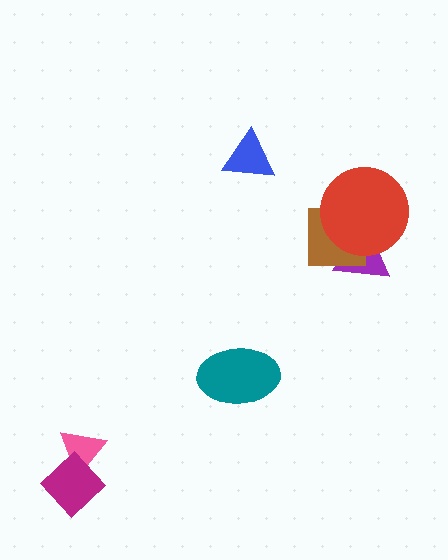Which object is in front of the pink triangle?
The magenta diamond is in front of the pink triangle.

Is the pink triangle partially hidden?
Yes, it is partially covered by another shape.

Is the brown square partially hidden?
Yes, it is partially covered by another shape.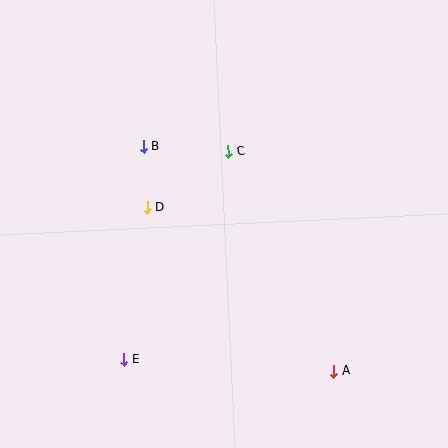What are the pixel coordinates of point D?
Point D is at (147, 207).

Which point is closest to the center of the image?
Point C at (228, 152) is closest to the center.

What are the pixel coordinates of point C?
Point C is at (228, 152).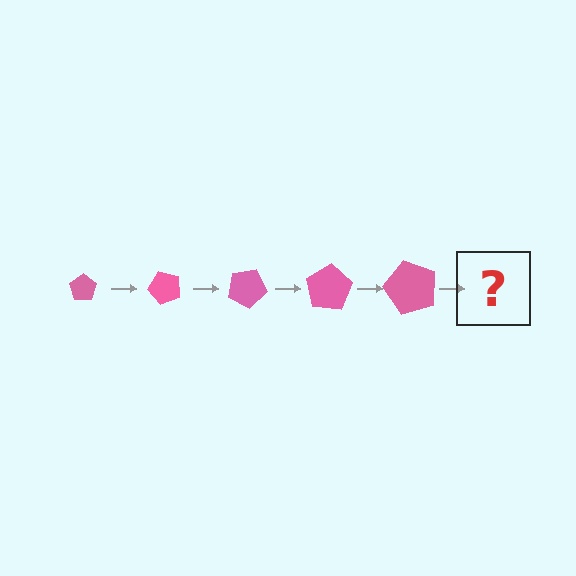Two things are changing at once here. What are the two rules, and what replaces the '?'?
The two rules are that the pentagon grows larger each step and it rotates 50 degrees each step. The '?' should be a pentagon, larger than the previous one and rotated 250 degrees from the start.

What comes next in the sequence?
The next element should be a pentagon, larger than the previous one and rotated 250 degrees from the start.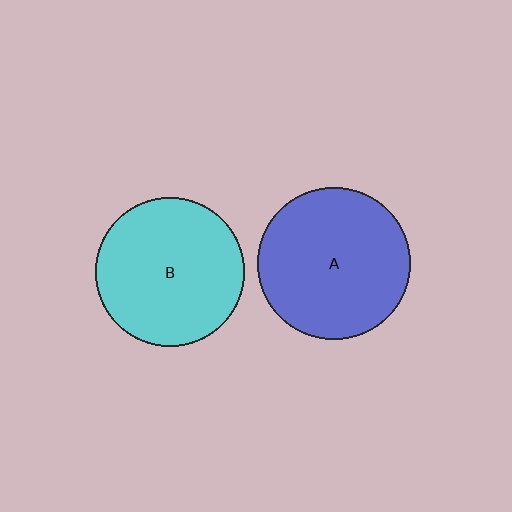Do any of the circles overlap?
No, none of the circles overlap.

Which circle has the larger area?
Circle A (blue).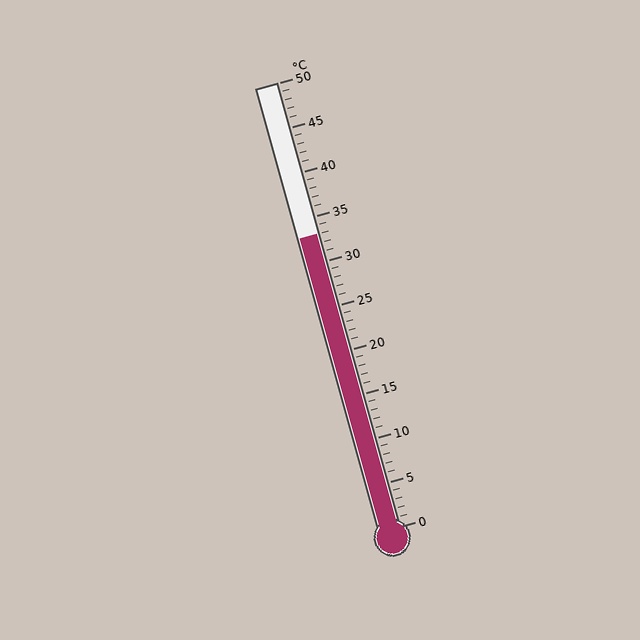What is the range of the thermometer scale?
The thermometer scale ranges from 0°C to 50°C.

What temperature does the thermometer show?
The thermometer shows approximately 33°C.